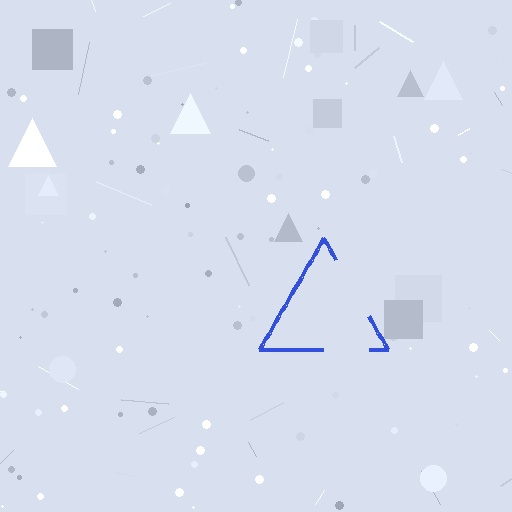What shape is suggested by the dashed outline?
The dashed outline suggests a triangle.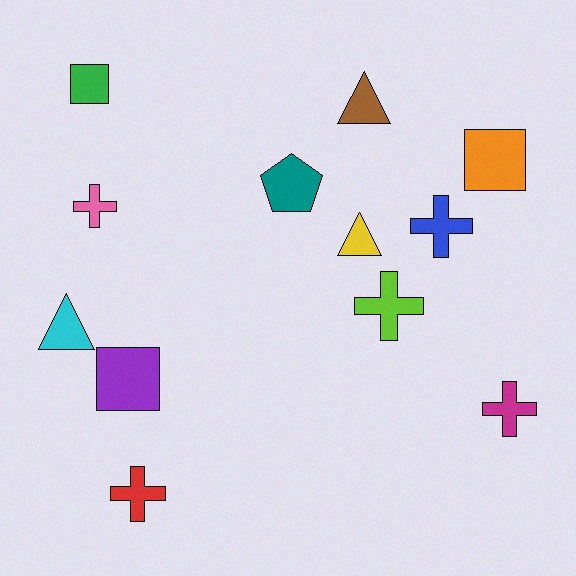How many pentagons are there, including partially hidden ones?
There is 1 pentagon.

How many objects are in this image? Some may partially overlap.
There are 12 objects.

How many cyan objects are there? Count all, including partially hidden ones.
There is 1 cyan object.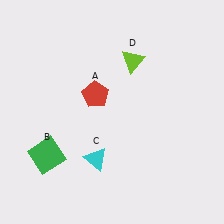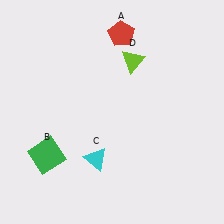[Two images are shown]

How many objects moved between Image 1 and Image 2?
1 object moved between the two images.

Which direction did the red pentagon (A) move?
The red pentagon (A) moved up.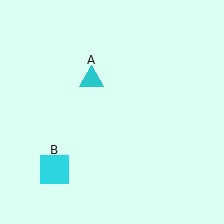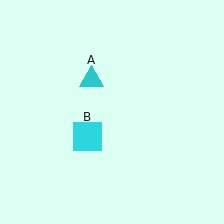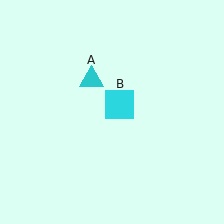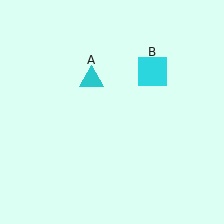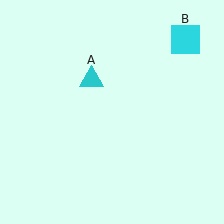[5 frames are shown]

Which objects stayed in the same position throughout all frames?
Cyan triangle (object A) remained stationary.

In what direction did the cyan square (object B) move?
The cyan square (object B) moved up and to the right.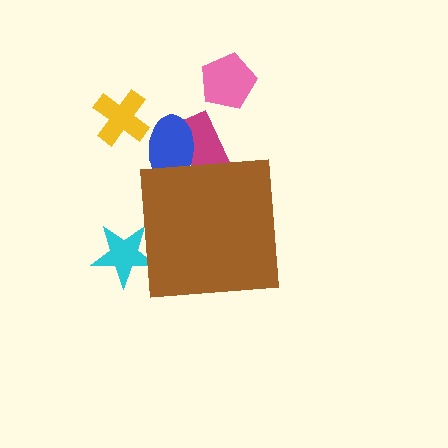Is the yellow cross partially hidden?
No, the yellow cross is fully visible.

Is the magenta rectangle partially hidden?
Yes, the magenta rectangle is partially hidden behind the brown square.